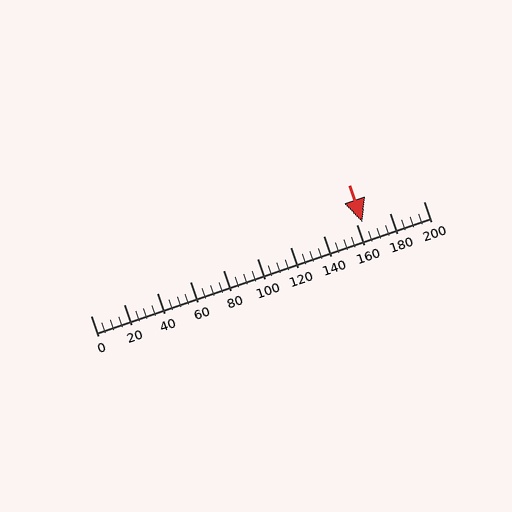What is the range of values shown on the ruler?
The ruler shows values from 0 to 200.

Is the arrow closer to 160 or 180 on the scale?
The arrow is closer to 160.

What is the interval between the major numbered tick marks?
The major tick marks are spaced 20 units apart.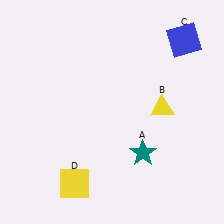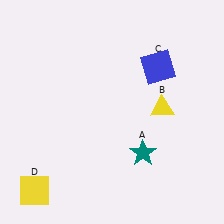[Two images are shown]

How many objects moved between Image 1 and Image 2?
2 objects moved between the two images.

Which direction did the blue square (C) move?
The blue square (C) moved down.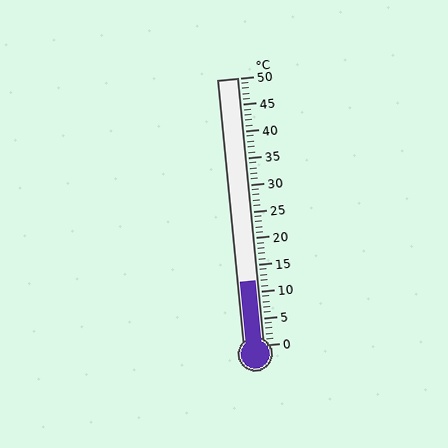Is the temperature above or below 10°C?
The temperature is above 10°C.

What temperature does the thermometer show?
The thermometer shows approximately 12°C.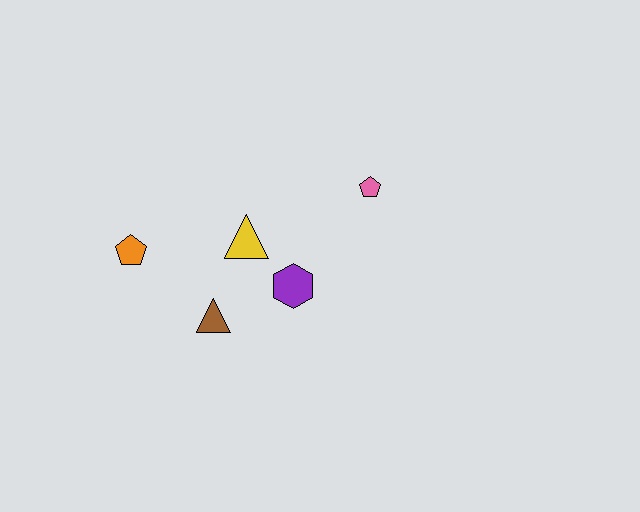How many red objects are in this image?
There are no red objects.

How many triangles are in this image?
There are 2 triangles.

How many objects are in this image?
There are 5 objects.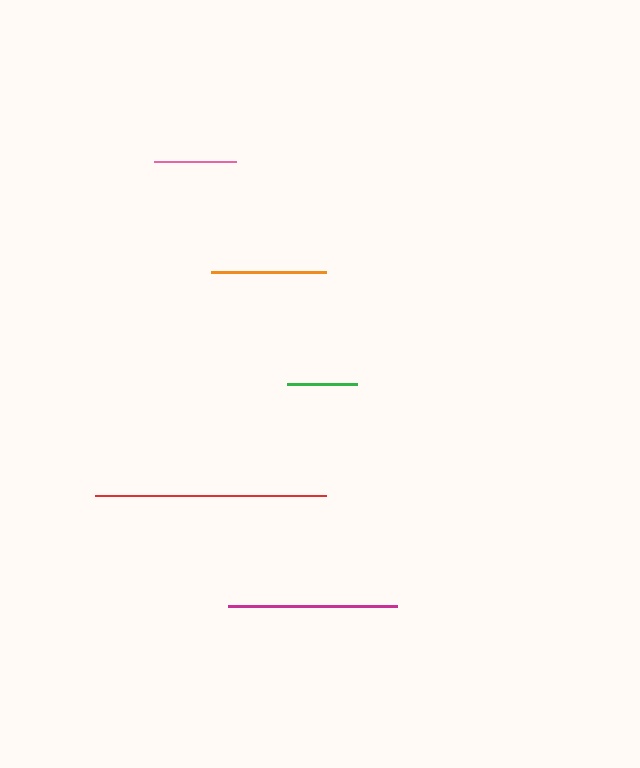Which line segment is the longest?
The red line is the longest at approximately 231 pixels.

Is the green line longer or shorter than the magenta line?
The magenta line is longer than the green line.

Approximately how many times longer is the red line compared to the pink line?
The red line is approximately 2.8 times the length of the pink line.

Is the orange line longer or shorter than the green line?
The orange line is longer than the green line.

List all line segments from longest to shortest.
From longest to shortest: red, magenta, orange, pink, green.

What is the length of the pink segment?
The pink segment is approximately 82 pixels long.